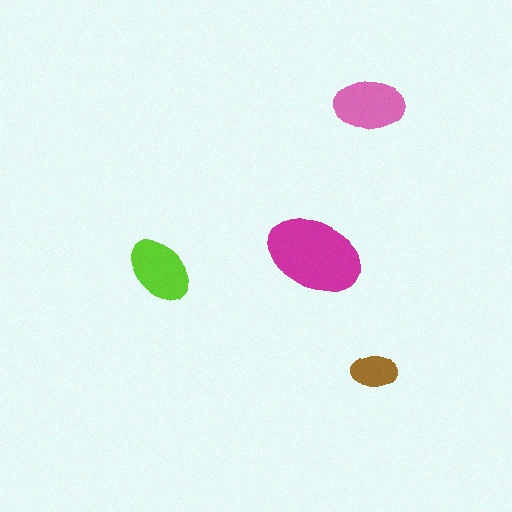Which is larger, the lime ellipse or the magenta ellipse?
The magenta one.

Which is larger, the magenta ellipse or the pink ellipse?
The magenta one.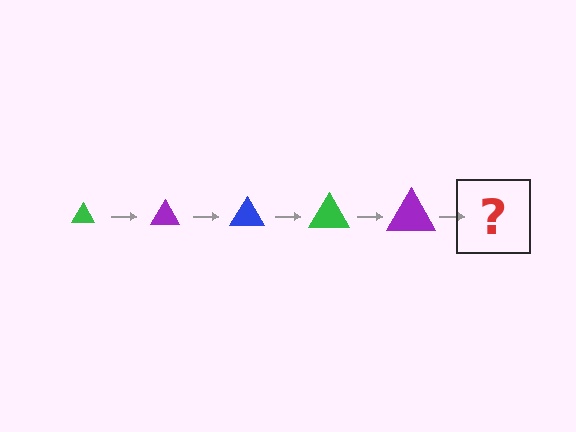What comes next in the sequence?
The next element should be a blue triangle, larger than the previous one.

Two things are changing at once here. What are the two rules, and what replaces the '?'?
The two rules are that the triangle grows larger each step and the color cycles through green, purple, and blue. The '?' should be a blue triangle, larger than the previous one.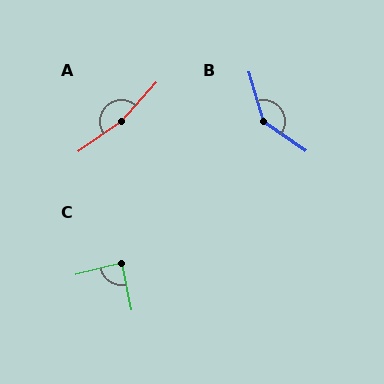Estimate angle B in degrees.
Approximately 141 degrees.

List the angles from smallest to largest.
C (88°), B (141°), A (167°).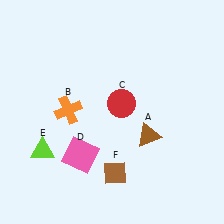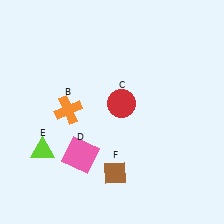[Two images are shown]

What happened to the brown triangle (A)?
The brown triangle (A) was removed in Image 2. It was in the bottom-right area of Image 1.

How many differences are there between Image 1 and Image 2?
There is 1 difference between the two images.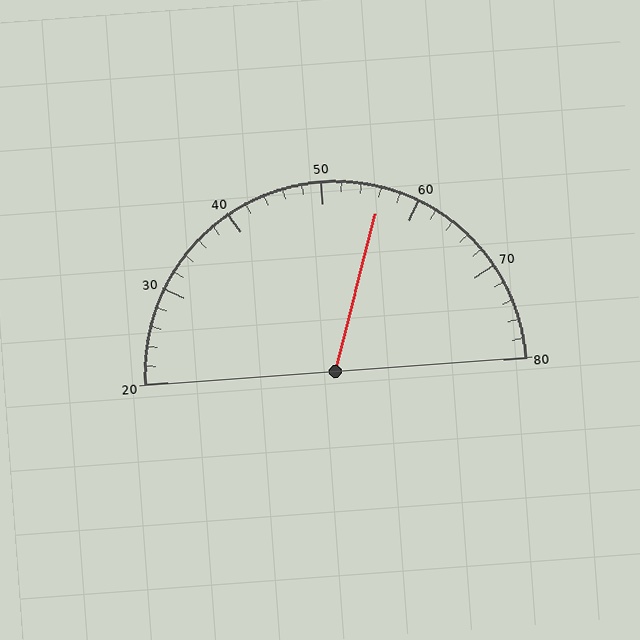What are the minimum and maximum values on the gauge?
The gauge ranges from 20 to 80.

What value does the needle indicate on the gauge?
The needle indicates approximately 56.